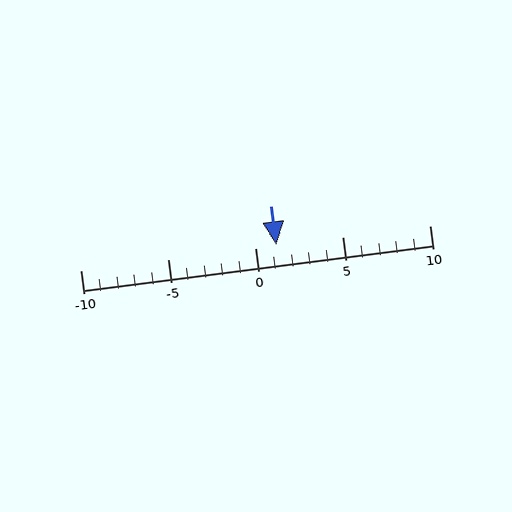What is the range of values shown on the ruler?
The ruler shows values from -10 to 10.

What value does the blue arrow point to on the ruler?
The blue arrow points to approximately 1.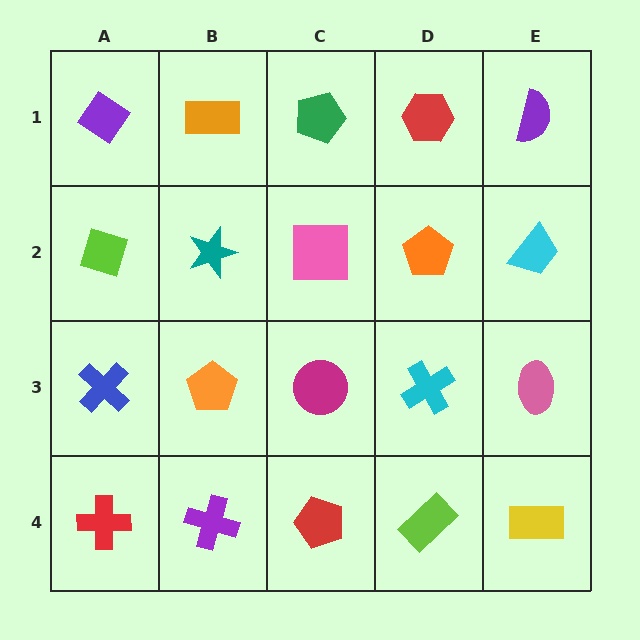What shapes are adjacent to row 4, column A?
A blue cross (row 3, column A), a purple cross (row 4, column B).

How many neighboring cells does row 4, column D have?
3.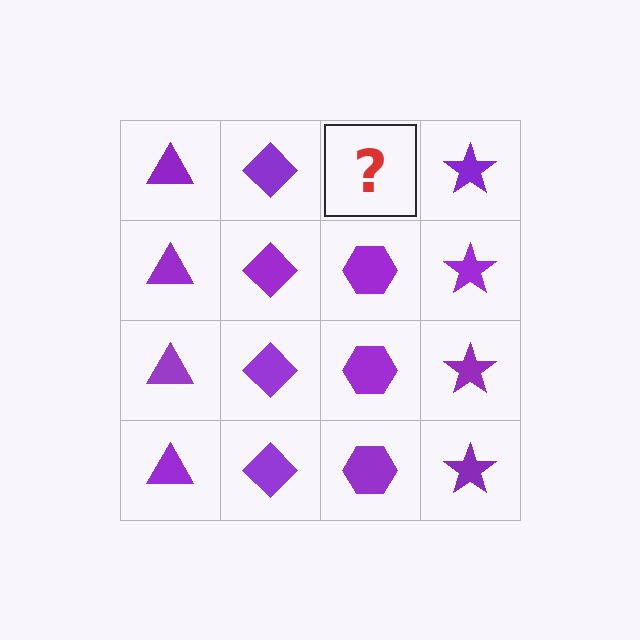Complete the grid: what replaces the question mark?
The question mark should be replaced with a purple hexagon.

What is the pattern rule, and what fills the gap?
The rule is that each column has a consistent shape. The gap should be filled with a purple hexagon.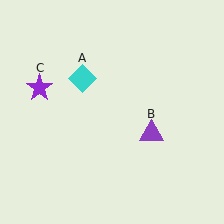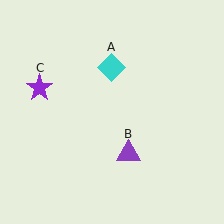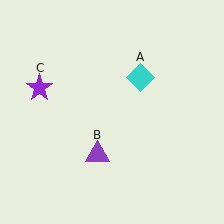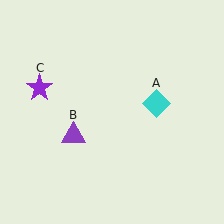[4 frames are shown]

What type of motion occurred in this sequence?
The cyan diamond (object A), purple triangle (object B) rotated clockwise around the center of the scene.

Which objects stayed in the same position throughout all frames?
Purple star (object C) remained stationary.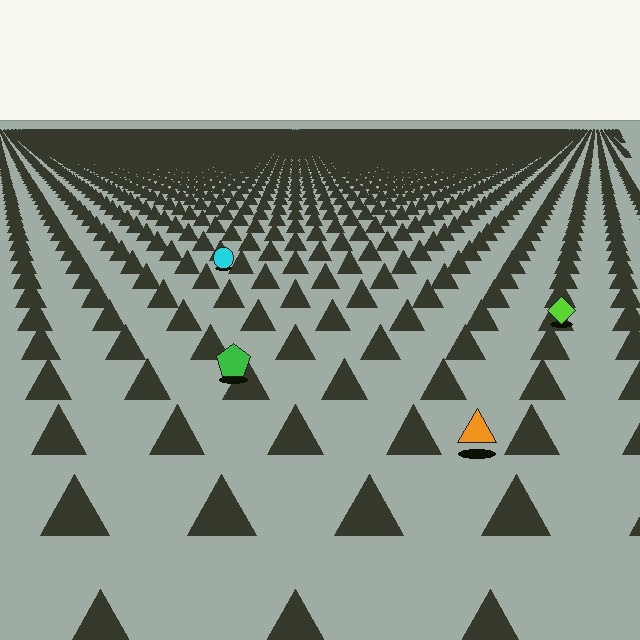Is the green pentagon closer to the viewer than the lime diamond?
Yes. The green pentagon is closer — you can tell from the texture gradient: the ground texture is coarser near it.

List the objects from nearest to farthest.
From nearest to farthest: the orange triangle, the green pentagon, the lime diamond, the cyan circle.